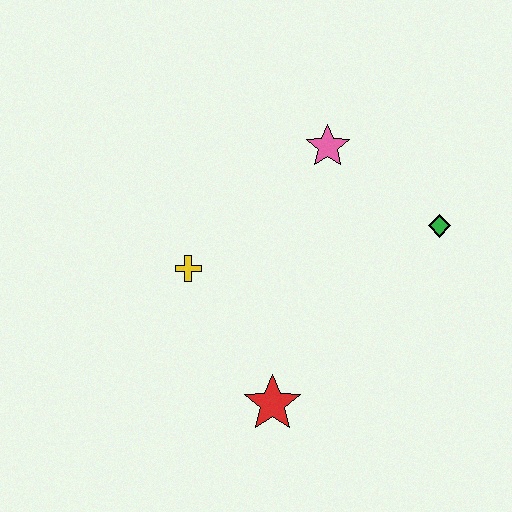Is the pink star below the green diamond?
No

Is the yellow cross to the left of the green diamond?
Yes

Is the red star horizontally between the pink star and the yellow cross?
Yes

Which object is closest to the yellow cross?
The red star is closest to the yellow cross.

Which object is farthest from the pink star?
The red star is farthest from the pink star.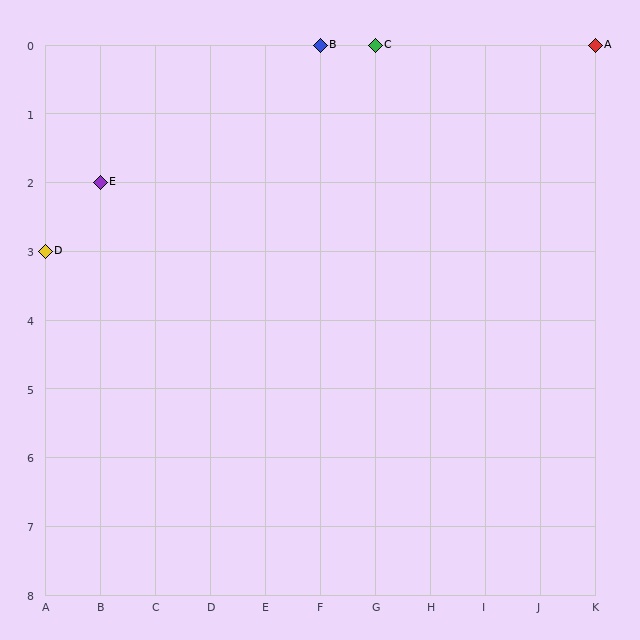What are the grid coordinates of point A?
Point A is at grid coordinates (K, 0).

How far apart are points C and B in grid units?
Points C and B are 1 column apart.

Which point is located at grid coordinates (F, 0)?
Point B is at (F, 0).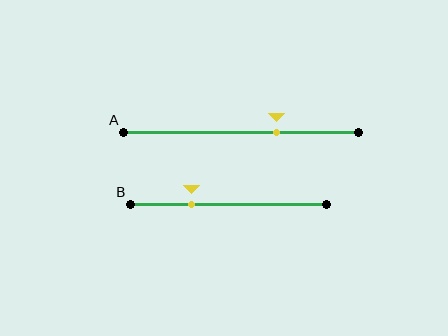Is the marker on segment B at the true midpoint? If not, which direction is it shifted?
No, the marker on segment B is shifted to the left by about 19% of the segment length.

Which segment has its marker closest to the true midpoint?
Segment A has its marker closest to the true midpoint.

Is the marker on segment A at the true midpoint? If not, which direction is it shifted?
No, the marker on segment A is shifted to the right by about 15% of the segment length.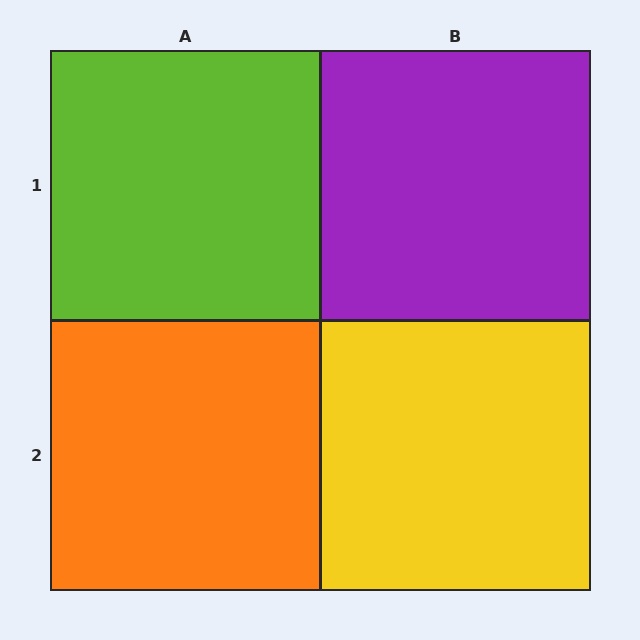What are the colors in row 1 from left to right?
Lime, purple.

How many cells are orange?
1 cell is orange.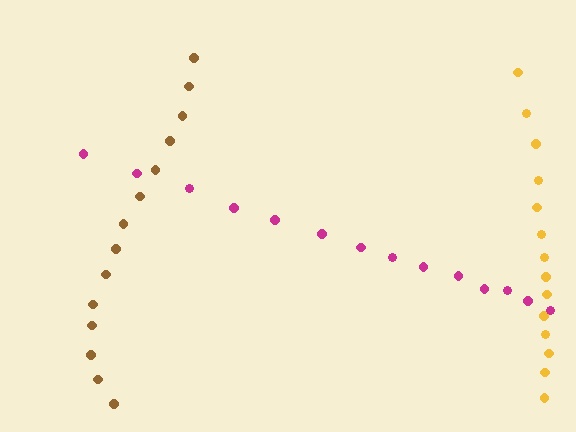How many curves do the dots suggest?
There are 3 distinct paths.